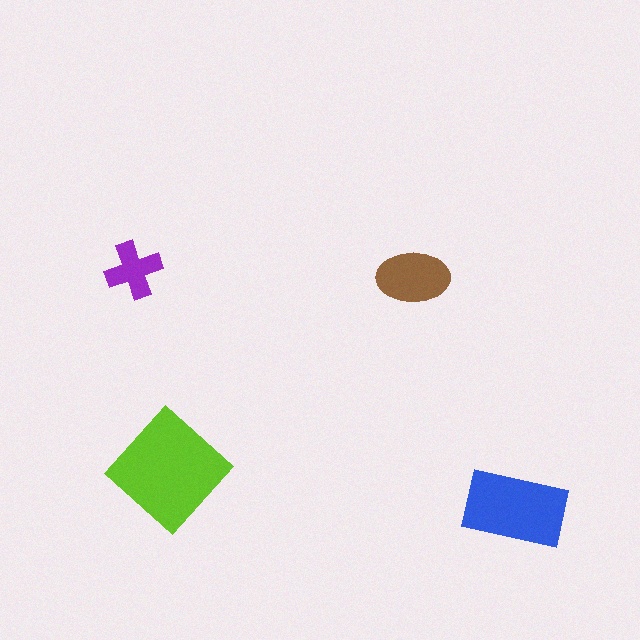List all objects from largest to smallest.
The lime diamond, the blue rectangle, the brown ellipse, the purple cross.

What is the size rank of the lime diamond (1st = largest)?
1st.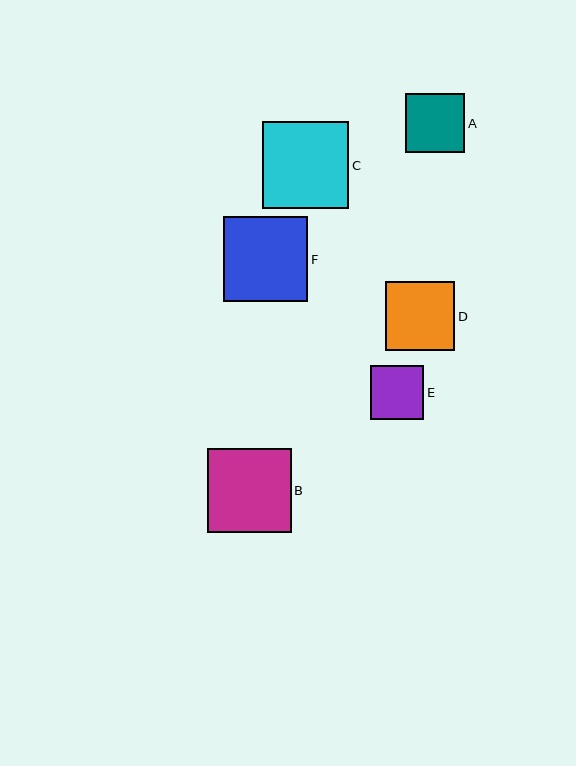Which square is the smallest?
Square E is the smallest with a size of approximately 53 pixels.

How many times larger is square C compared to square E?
Square C is approximately 1.6 times the size of square E.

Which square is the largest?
Square C is the largest with a size of approximately 87 pixels.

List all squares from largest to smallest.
From largest to smallest: C, F, B, D, A, E.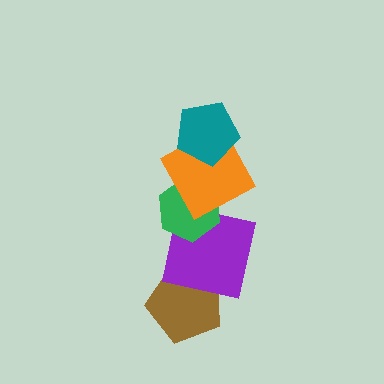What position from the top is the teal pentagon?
The teal pentagon is 1st from the top.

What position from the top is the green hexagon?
The green hexagon is 3rd from the top.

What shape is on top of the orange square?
The teal pentagon is on top of the orange square.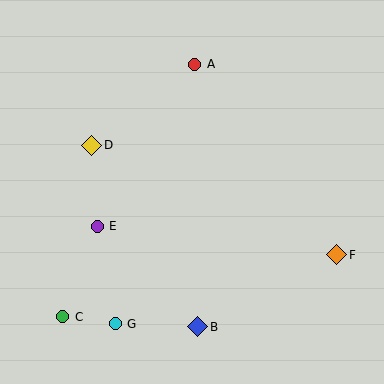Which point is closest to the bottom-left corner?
Point C is closest to the bottom-left corner.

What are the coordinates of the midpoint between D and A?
The midpoint between D and A is at (143, 105).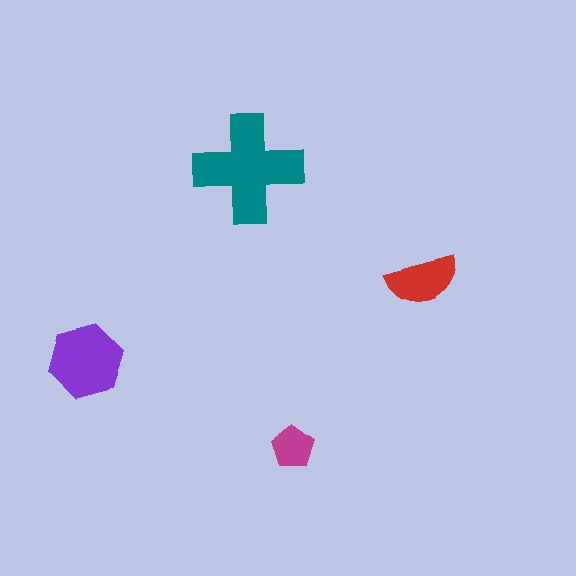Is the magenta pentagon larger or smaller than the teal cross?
Smaller.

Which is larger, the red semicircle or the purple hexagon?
The purple hexagon.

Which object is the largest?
The teal cross.